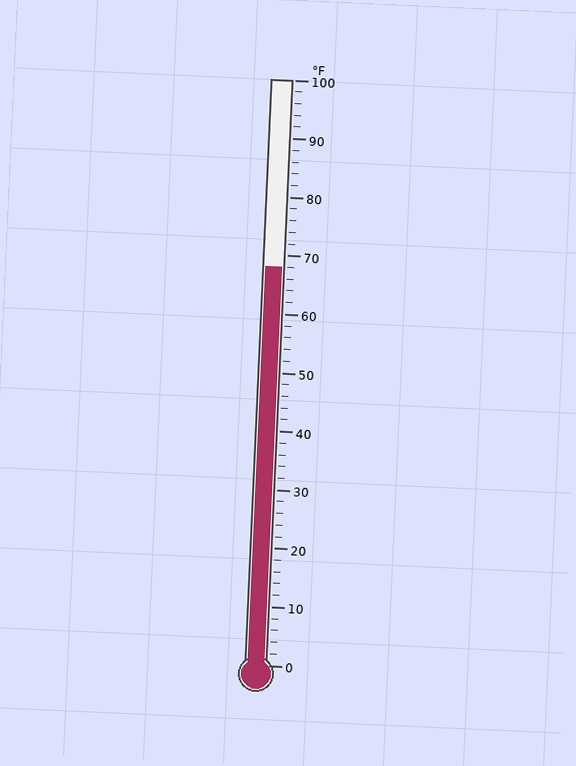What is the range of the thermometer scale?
The thermometer scale ranges from 0°F to 100°F.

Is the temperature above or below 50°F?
The temperature is above 50°F.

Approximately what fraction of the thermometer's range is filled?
The thermometer is filled to approximately 70% of its range.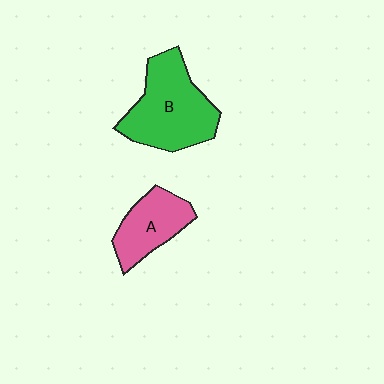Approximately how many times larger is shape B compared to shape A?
Approximately 1.6 times.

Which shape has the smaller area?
Shape A (pink).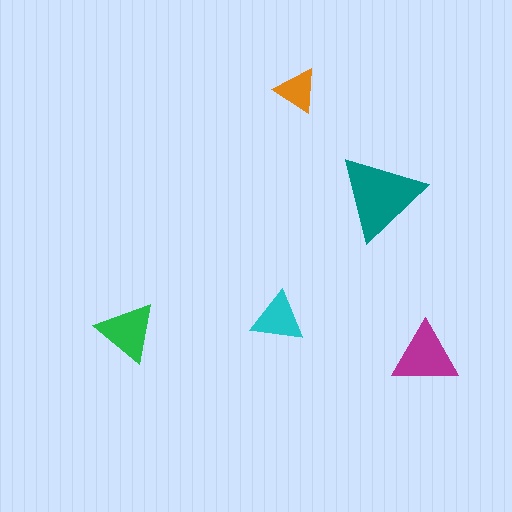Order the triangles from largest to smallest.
the teal one, the magenta one, the green one, the cyan one, the orange one.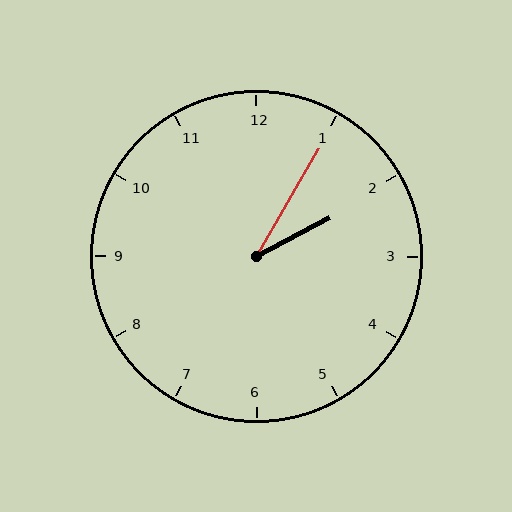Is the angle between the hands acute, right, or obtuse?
It is acute.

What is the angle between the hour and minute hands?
Approximately 32 degrees.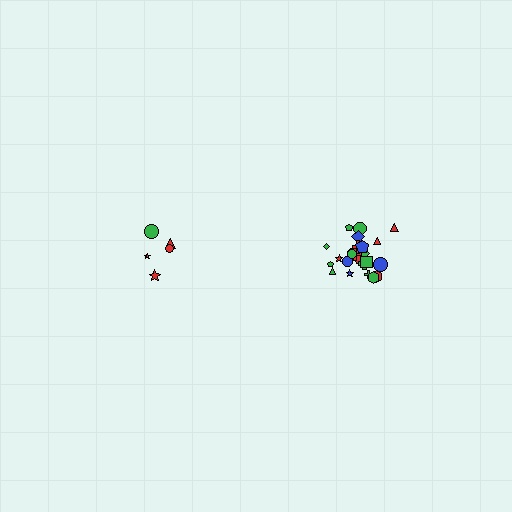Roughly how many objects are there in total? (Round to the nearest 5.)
Roughly 30 objects in total.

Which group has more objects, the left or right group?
The right group.